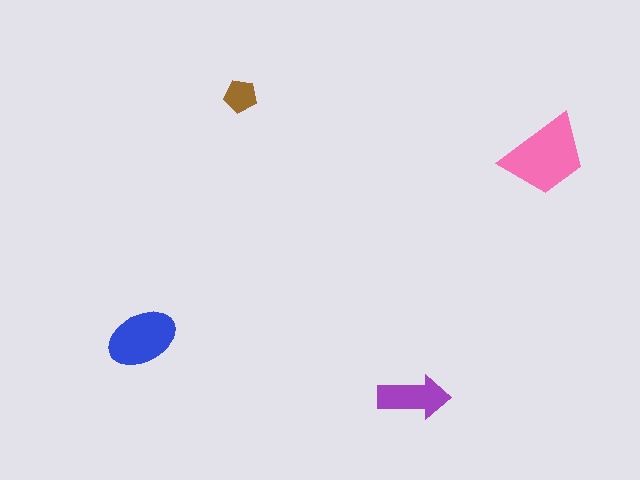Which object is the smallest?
The brown pentagon.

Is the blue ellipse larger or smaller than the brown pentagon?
Larger.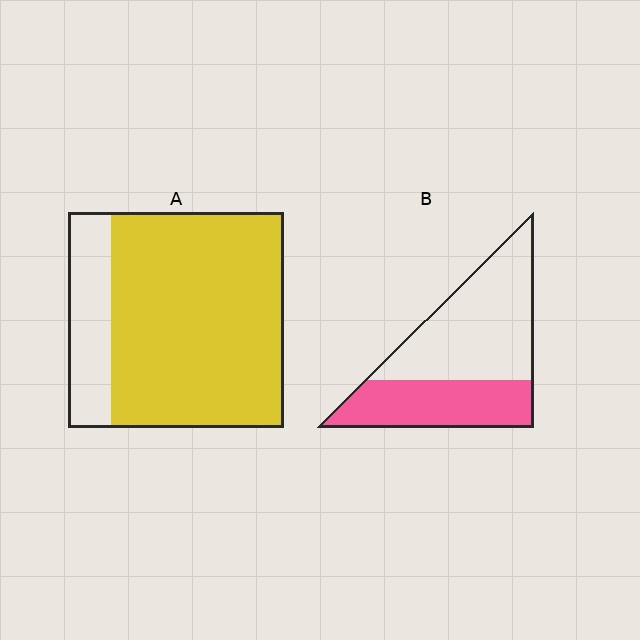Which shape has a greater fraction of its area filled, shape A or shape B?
Shape A.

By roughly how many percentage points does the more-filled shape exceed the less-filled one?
By roughly 40 percentage points (A over B).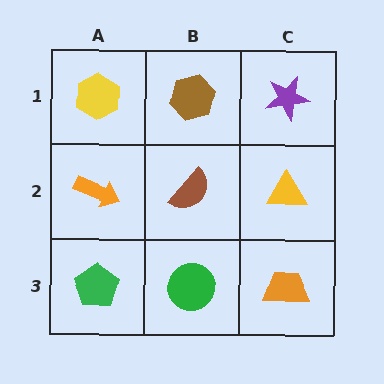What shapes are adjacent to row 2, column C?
A purple star (row 1, column C), an orange trapezoid (row 3, column C), a brown semicircle (row 2, column B).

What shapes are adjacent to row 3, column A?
An orange arrow (row 2, column A), a green circle (row 3, column B).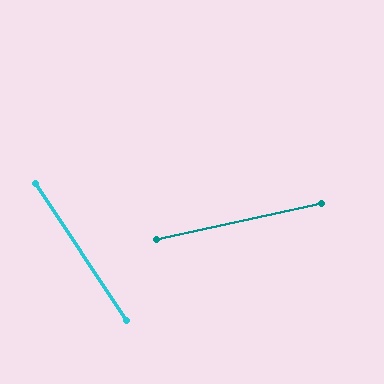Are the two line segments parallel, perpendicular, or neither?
Neither parallel nor perpendicular — they differ by about 69°.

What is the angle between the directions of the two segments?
Approximately 69 degrees.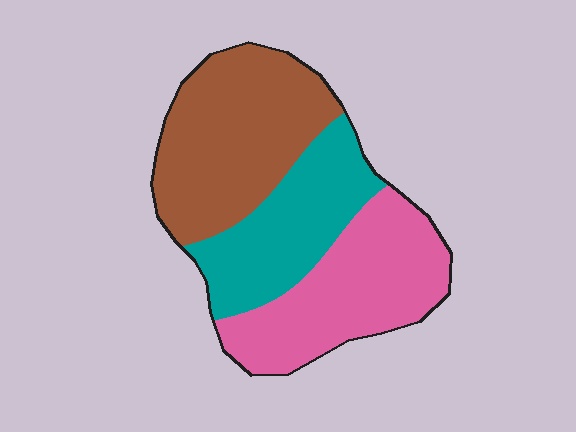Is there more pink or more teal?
Pink.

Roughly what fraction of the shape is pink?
Pink covers around 35% of the shape.